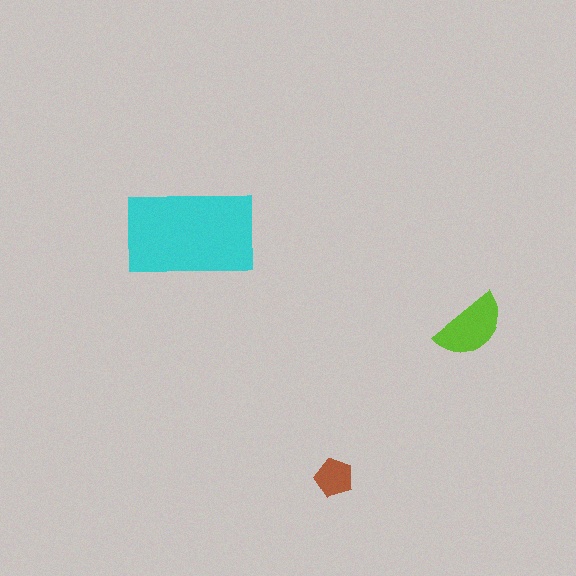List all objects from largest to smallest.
The cyan rectangle, the lime semicircle, the brown pentagon.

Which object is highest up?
The cyan rectangle is topmost.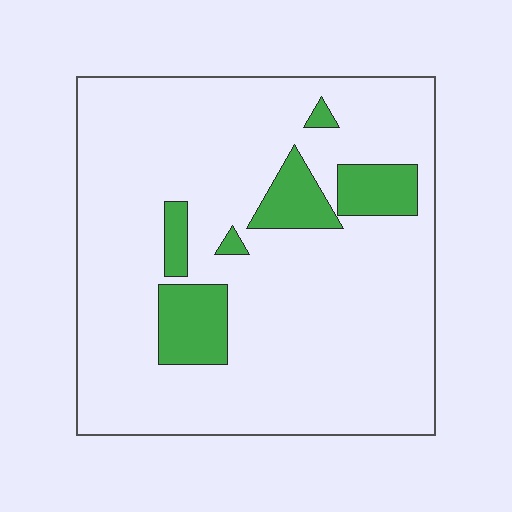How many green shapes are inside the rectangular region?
6.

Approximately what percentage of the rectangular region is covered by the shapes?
Approximately 15%.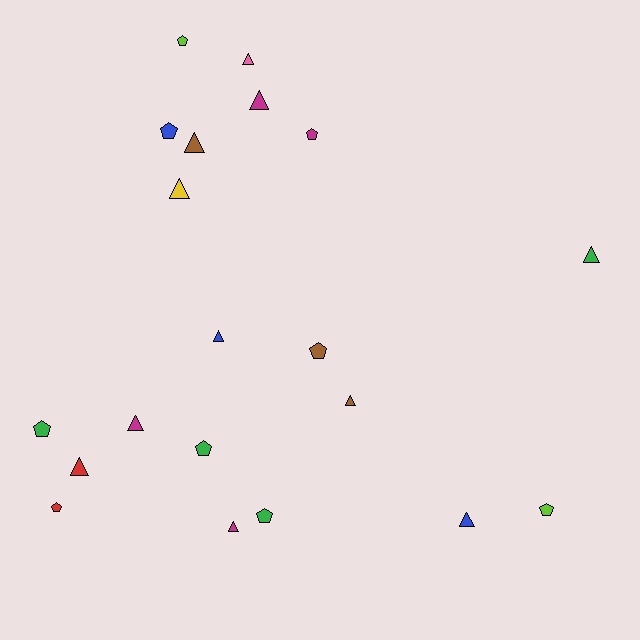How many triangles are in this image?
There are 11 triangles.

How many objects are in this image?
There are 20 objects.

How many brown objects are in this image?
There are 3 brown objects.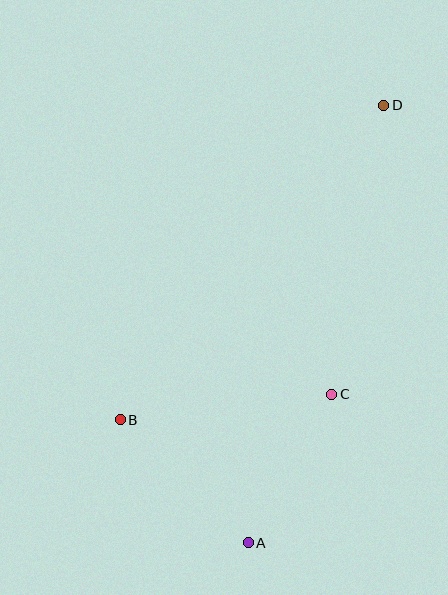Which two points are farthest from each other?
Points A and D are farthest from each other.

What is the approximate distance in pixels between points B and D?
The distance between B and D is approximately 410 pixels.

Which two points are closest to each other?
Points A and C are closest to each other.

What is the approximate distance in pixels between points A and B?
The distance between A and B is approximately 178 pixels.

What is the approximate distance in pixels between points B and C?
The distance between B and C is approximately 213 pixels.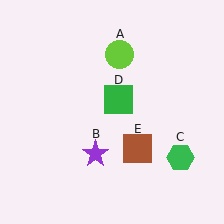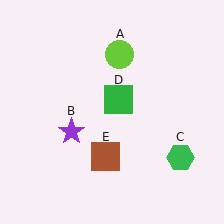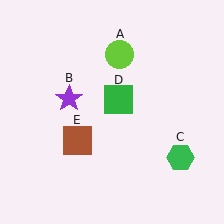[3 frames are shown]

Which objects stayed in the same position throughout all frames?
Lime circle (object A) and green hexagon (object C) and green square (object D) remained stationary.